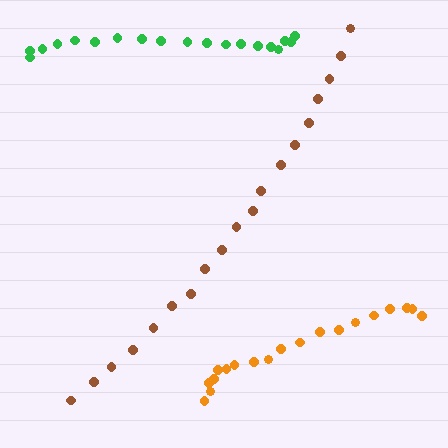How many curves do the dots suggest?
There are 3 distinct paths.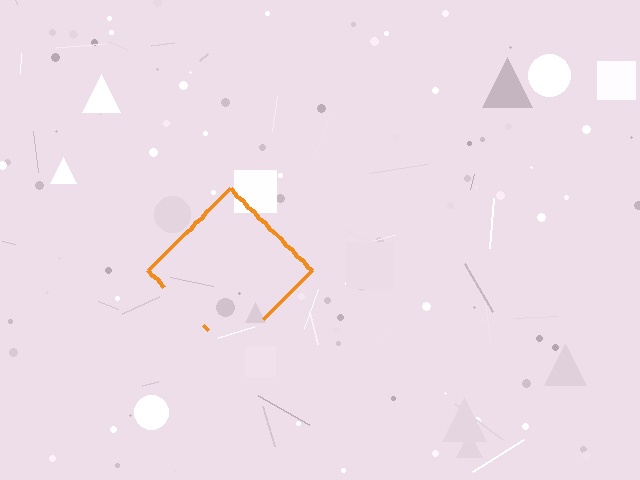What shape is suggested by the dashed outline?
The dashed outline suggests a diamond.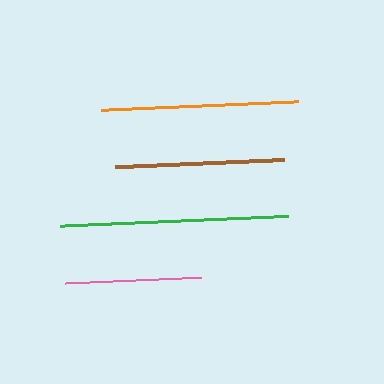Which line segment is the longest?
The green line is the longest at approximately 228 pixels.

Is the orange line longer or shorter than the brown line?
The orange line is longer than the brown line.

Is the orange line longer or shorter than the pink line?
The orange line is longer than the pink line.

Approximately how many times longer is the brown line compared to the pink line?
The brown line is approximately 1.2 times the length of the pink line.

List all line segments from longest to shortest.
From longest to shortest: green, orange, brown, pink.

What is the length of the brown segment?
The brown segment is approximately 169 pixels long.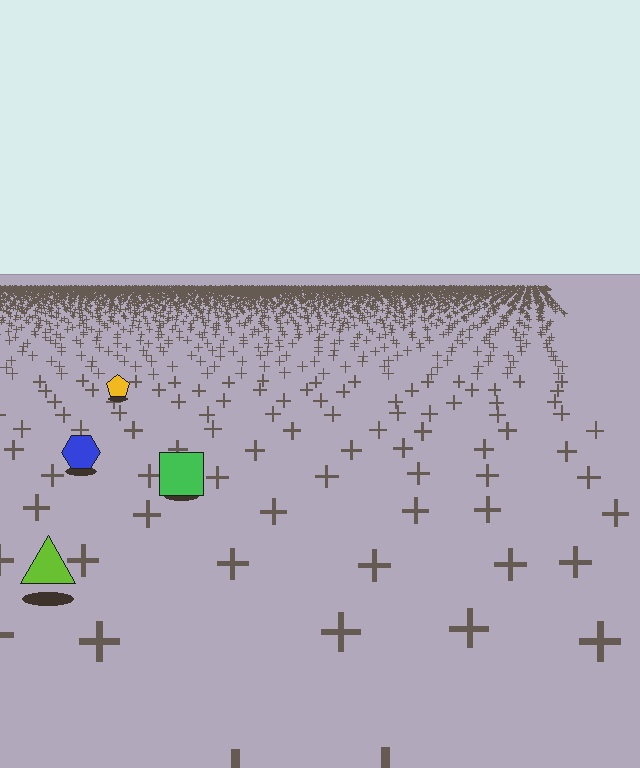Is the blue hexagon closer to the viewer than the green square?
No. The green square is closer — you can tell from the texture gradient: the ground texture is coarser near it.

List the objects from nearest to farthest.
From nearest to farthest: the lime triangle, the green square, the blue hexagon, the yellow pentagon.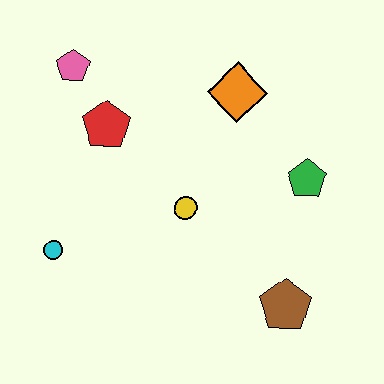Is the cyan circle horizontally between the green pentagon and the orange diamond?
No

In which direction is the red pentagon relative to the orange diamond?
The red pentagon is to the left of the orange diamond.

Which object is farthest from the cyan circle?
The green pentagon is farthest from the cyan circle.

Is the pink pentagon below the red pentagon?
No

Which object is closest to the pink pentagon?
The red pentagon is closest to the pink pentagon.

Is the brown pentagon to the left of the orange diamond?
No